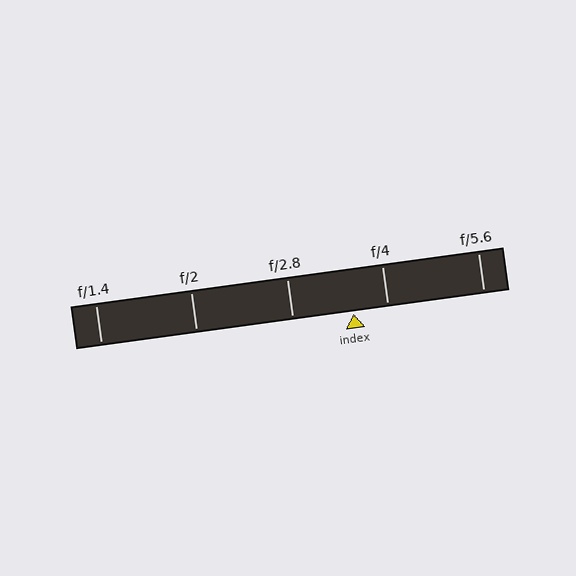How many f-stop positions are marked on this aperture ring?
There are 5 f-stop positions marked.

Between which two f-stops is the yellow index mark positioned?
The index mark is between f/2.8 and f/4.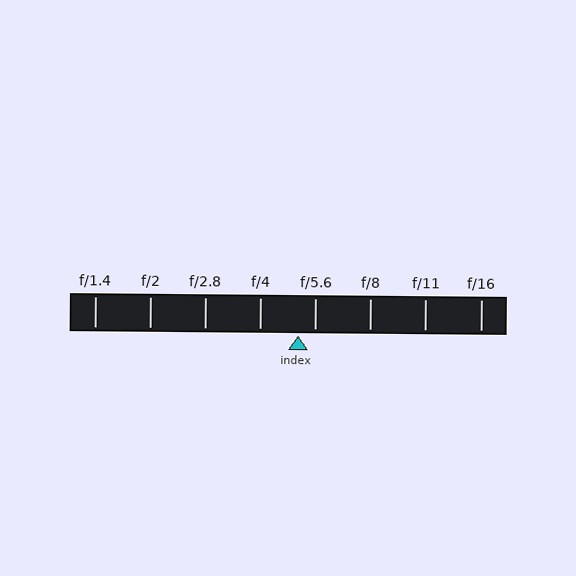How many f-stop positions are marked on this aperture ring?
There are 8 f-stop positions marked.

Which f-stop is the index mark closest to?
The index mark is closest to f/5.6.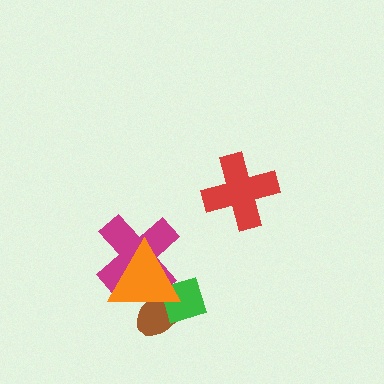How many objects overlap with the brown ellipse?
3 objects overlap with the brown ellipse.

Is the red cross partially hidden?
No, no other shape covers it.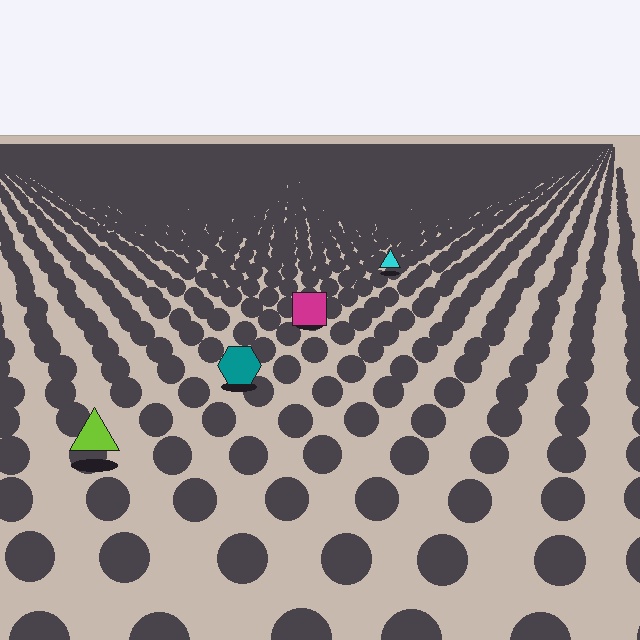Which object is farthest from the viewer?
The cyan triangle is farthest from the viewer. It appears smaller and the ground texture around it is denser.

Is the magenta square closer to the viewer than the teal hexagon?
No. The teal hexagon is closer — you can tell from the texture gradient: the ground texture is coarser near it.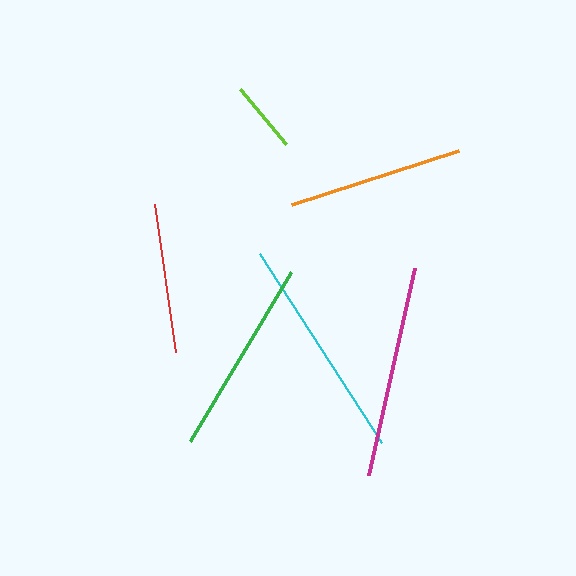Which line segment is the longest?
The cyan line is the longest at approximately 225 pixels.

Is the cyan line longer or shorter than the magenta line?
The cyan line is longer than the magenta line.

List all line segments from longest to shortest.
From longest to shortest: cyan, magenta, green, orange, red, lime.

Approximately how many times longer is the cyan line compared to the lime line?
The cyan line is approximately 3.1 times the length of the lime line.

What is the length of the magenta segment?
The magenta segment is approximately 212 pixels long.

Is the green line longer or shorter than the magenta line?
The magenta line is longer than the green line.